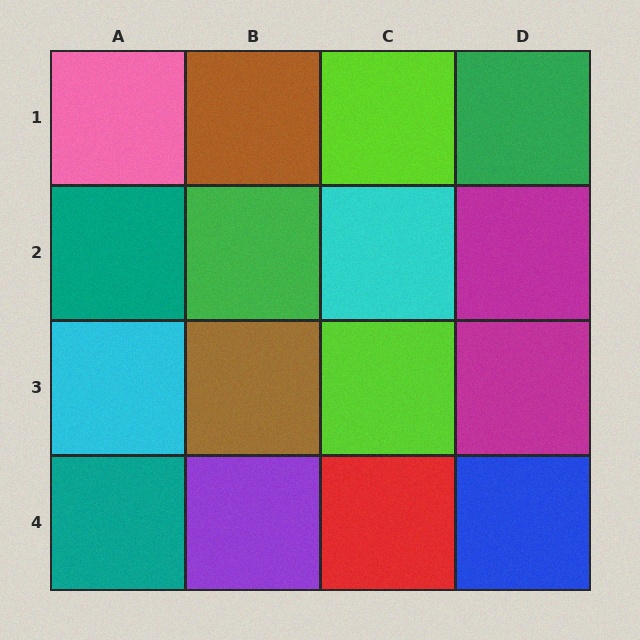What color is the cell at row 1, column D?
Green.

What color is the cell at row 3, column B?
Brown.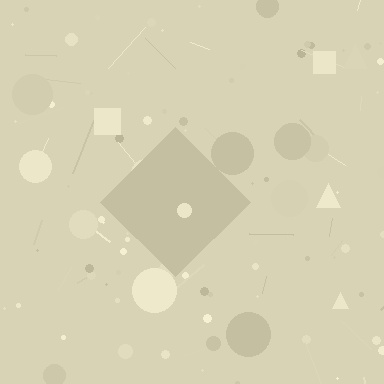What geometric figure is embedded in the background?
A diamond is embedded in the background.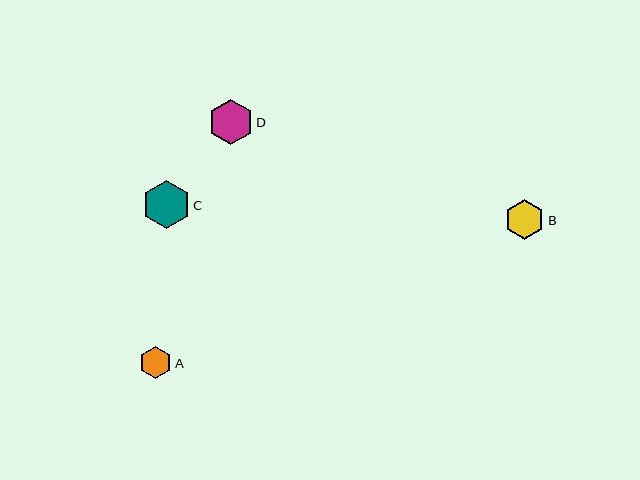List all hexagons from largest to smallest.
From largest to smallest: C, D, B, A.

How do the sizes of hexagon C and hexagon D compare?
Hexagon C and hexagon D are approximately the same size.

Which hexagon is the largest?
Hexagon C is the largest with a size of approximately 48 pixels.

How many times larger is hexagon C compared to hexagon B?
Hexagon C is approximately 1.2 times the size of hexagon B.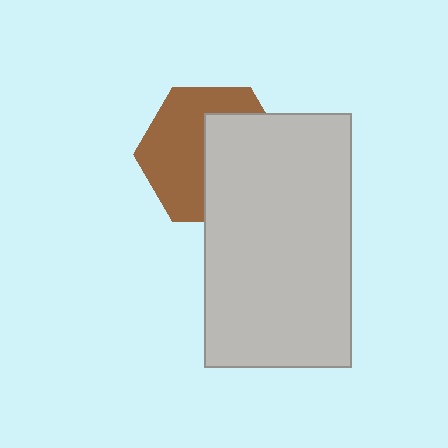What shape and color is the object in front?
The object in front is a light gray rectangle.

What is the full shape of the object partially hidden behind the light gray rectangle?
The partially hidden object is a brown hexagon.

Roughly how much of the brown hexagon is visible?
About half of it is visible (roughly 52%).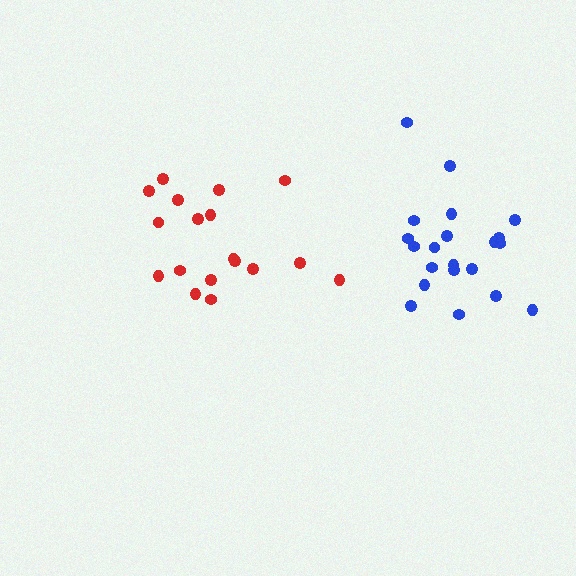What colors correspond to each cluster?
The clusters are colored: red, blue.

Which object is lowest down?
The blue cluster is bottommost.